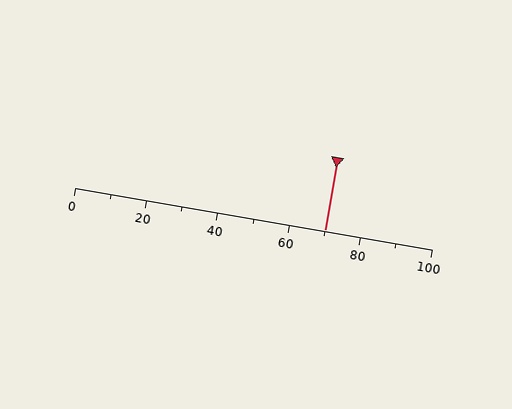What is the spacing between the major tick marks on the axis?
The major ticks are spaced 20 apart.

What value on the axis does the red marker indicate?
The marker indicates approximately 70.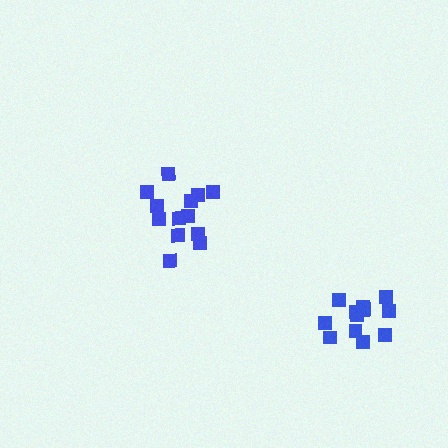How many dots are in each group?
Group 1: 13 dots, Group 2: 12 dots (25 total).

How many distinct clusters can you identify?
There are 2 distinct clusters.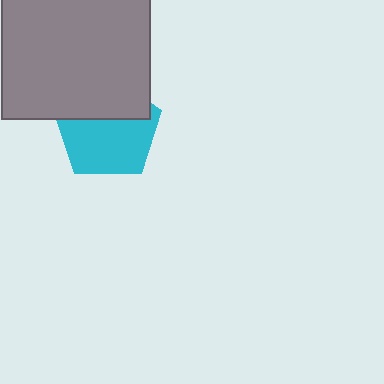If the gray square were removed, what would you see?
You would see the complete cyan pentagon.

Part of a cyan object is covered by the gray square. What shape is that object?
It is a pentagon.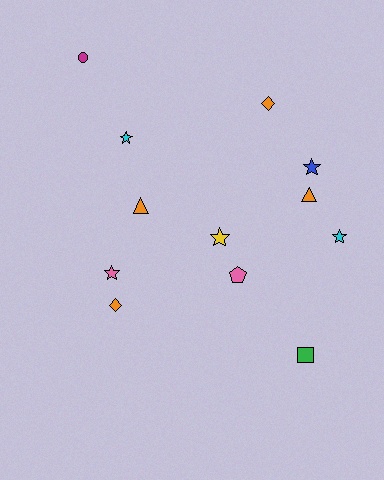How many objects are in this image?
There are 12 objects.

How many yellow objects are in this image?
There is 1 yellow object.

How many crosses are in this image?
There are no crosses.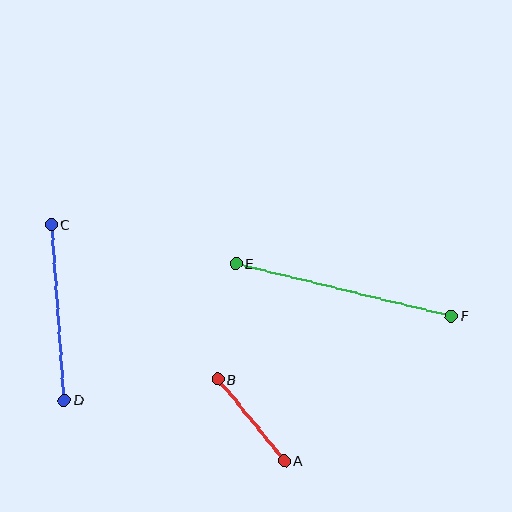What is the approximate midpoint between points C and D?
The midpoint is at approximately (58, 312) pixels.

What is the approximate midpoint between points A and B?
The midpoint is at approximately (251, 420) pixels.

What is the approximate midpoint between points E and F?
The midpoint is at approximately (344, 290) pixels.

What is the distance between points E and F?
The distance is approximately 221 pixels.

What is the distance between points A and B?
The distance is approximately 105 pixels.